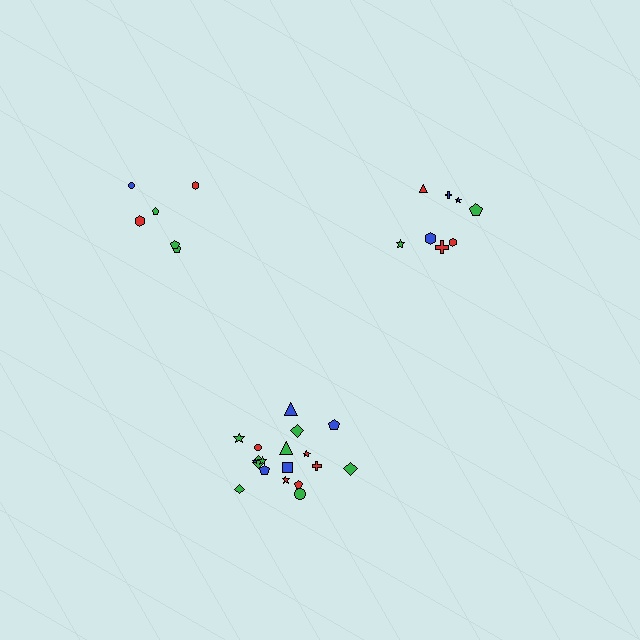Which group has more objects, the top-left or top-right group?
The top-right group.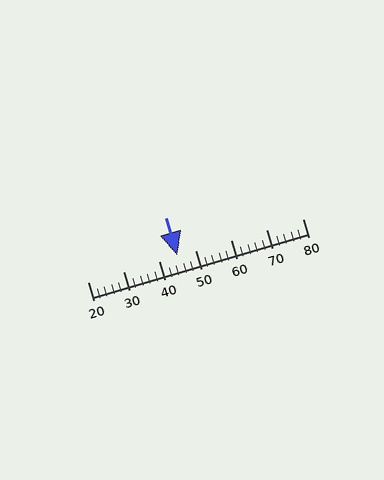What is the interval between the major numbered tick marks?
The major tick marks are spaced 10 units apart.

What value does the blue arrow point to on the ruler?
The blue arrow points to approximately 45.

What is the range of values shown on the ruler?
The ruler shows values from 20 to 80.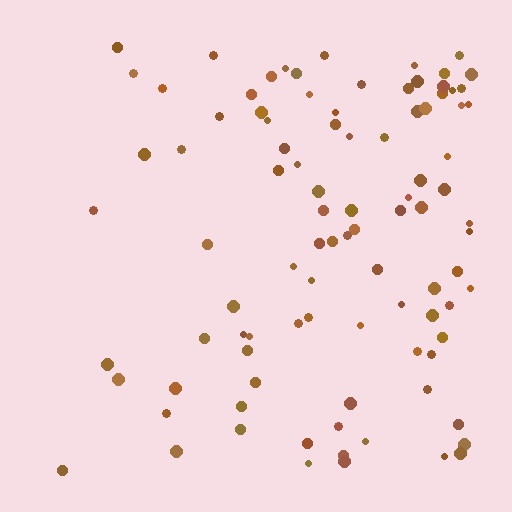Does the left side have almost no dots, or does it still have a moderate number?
Still a moderate number, just noticeably fewer than the right.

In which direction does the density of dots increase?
From left to right, with the right side densest.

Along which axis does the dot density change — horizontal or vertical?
Horizontal.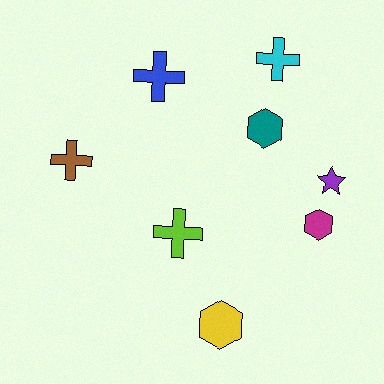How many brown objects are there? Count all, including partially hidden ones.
There is 1 brown object.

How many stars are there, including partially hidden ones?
There is 1 star.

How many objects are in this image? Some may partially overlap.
There are 8 objects.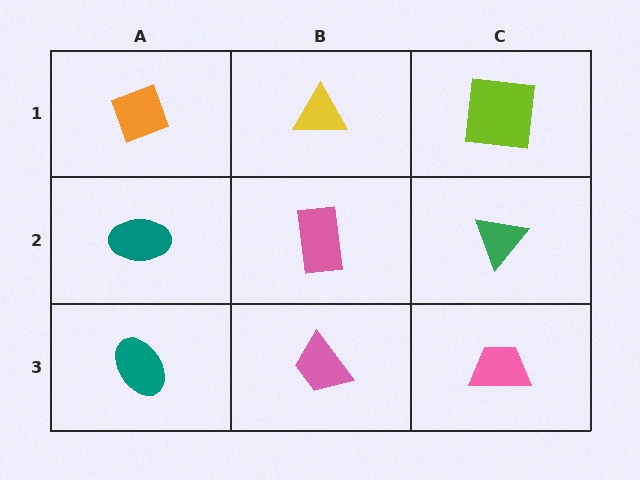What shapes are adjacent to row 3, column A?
A teal ellipse (row 2, column A), a pink trapezoid (row 3, column B).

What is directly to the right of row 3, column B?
A pink trapezoid.